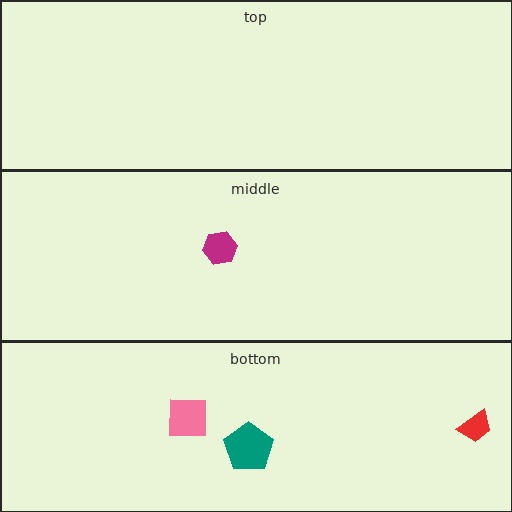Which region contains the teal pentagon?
The bottom region.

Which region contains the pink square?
The bottom region.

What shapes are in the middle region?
The magenta hexagon.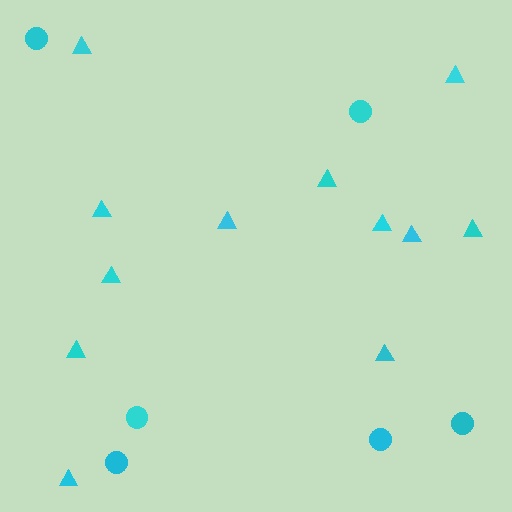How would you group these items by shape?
There are 2 groups: one group of circles (6) and one group of triangles (12).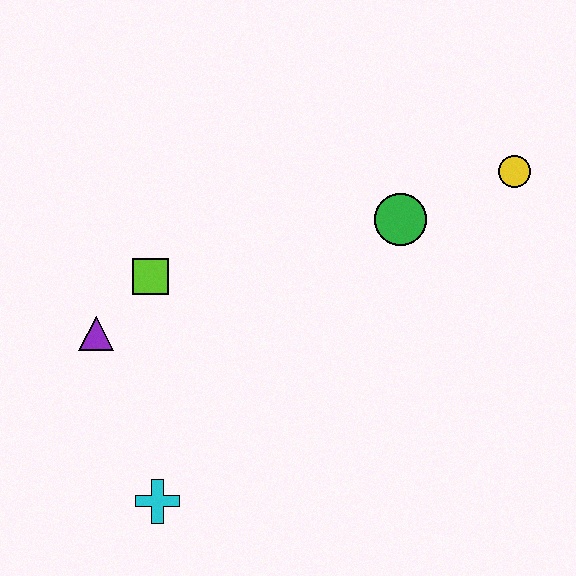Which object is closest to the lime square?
The purple triangle is closest to the lime square.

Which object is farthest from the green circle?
The cyan cross is farthest from the green circle.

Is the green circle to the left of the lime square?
No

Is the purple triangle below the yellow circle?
Yes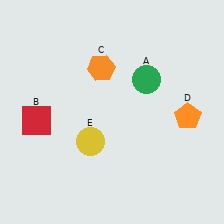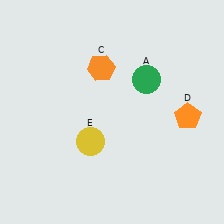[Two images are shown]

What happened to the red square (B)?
The red square (B) was removed in Image 2. It was in the bottom-left area of Image 1.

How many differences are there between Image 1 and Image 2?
There is 1 difference between the two images.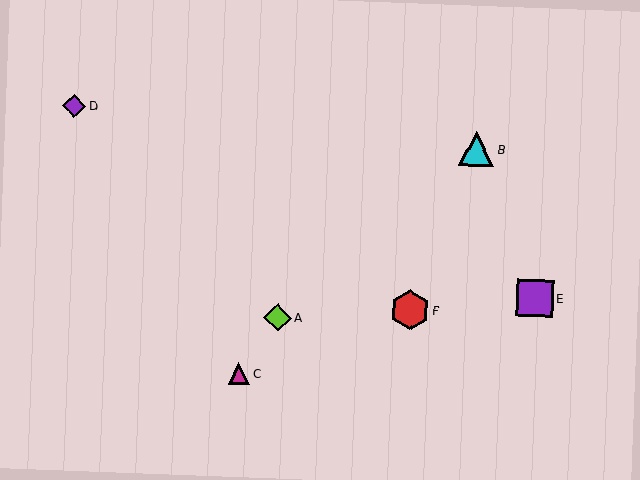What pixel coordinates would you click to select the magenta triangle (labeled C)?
Click at (239, 374) to select the magenta triangle C.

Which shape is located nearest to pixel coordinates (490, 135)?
The cyan triangle (labeled B) at (476, 149) is nearest to that location.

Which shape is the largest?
The red hexagon (labeled F) is the largest.